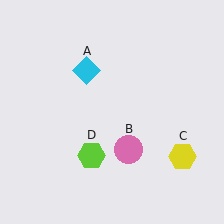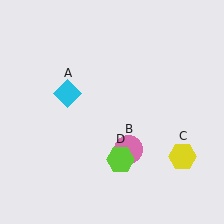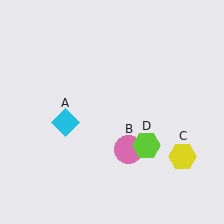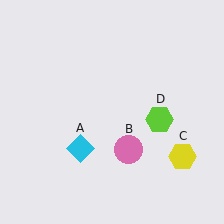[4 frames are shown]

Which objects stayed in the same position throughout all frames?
Pink circle (object B) and yellow hexagon (object C) remained stationary.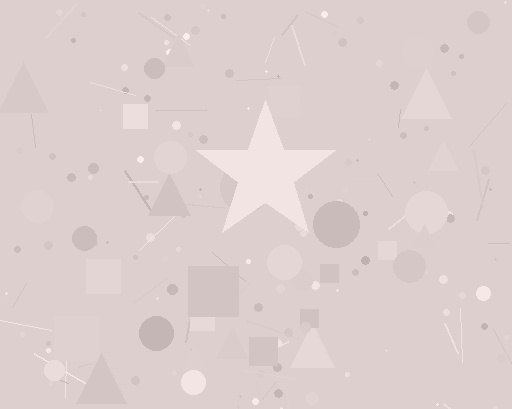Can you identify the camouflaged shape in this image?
The camouflaged shape is a star.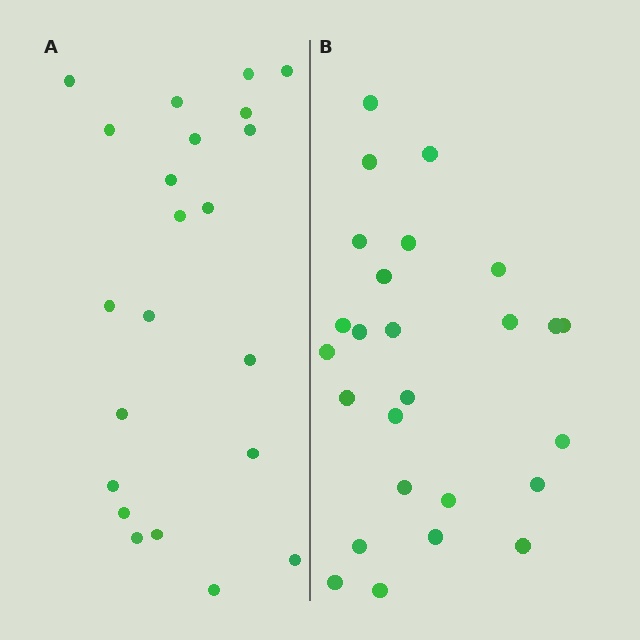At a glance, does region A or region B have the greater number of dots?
Region B (the right region) has more dots.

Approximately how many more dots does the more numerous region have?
Region B has about 4 more dots than region A.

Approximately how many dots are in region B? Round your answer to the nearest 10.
About 30 dots. (The exact count is 26, which rounds to 30.)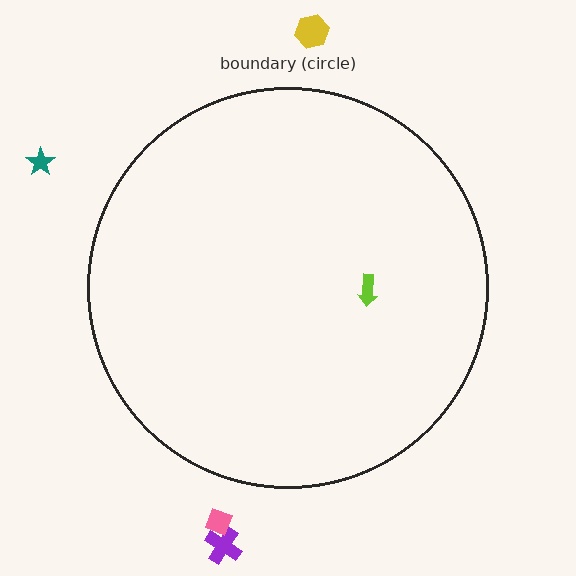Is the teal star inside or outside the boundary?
Outside.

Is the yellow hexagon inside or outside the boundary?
Outside.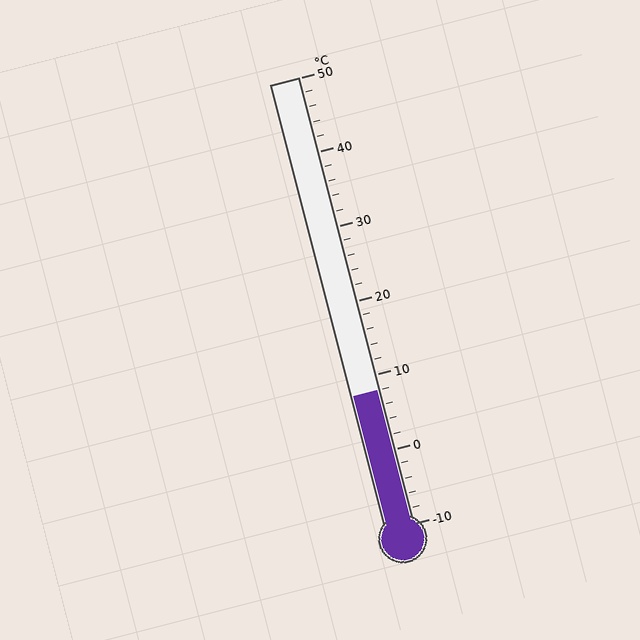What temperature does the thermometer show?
The thermometer shows approximately 8°C.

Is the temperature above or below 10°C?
The temperature is below 10°C.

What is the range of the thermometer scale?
The thermometer scale ranges from -10°C to 50°C.